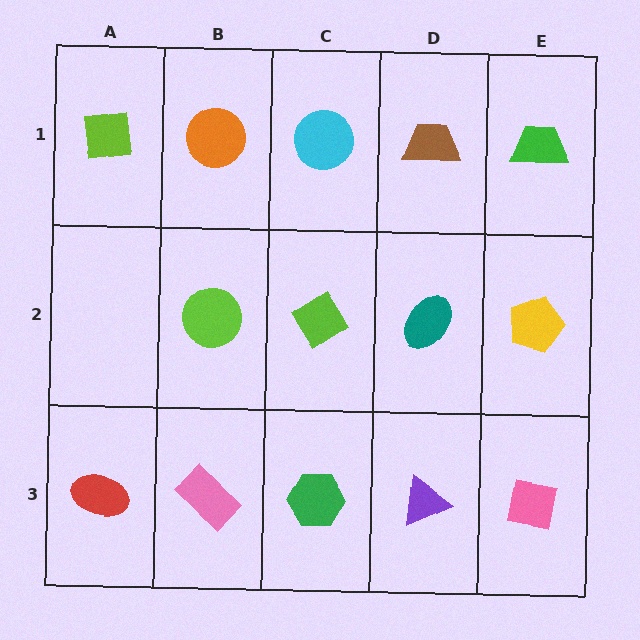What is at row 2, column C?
A lime diamond.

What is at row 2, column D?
A teal ellipse.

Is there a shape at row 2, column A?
No, that cell is empty.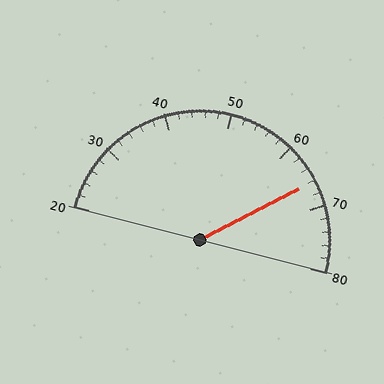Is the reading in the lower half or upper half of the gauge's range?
The reading is in the upper half of the range (20 to 80).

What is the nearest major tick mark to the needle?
The nearest major tick mark is 70.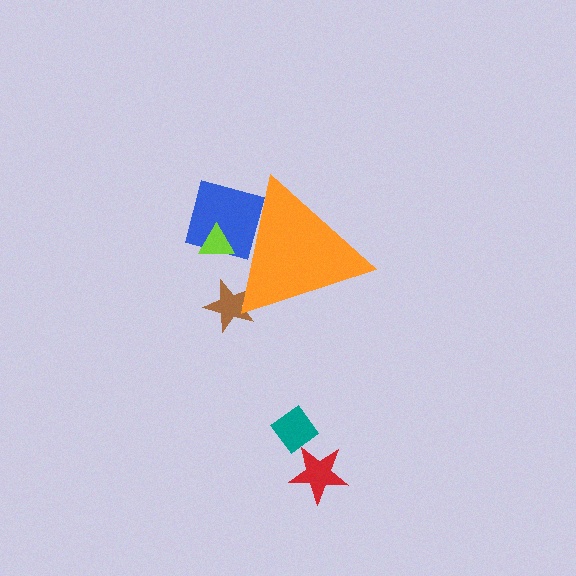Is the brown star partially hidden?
Yes, the brown star is partially hidden behind the orange triangle.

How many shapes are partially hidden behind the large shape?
3 shapes are partially hidden.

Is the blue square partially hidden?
Yes, the blue square is partially hidden behind the orange triangle.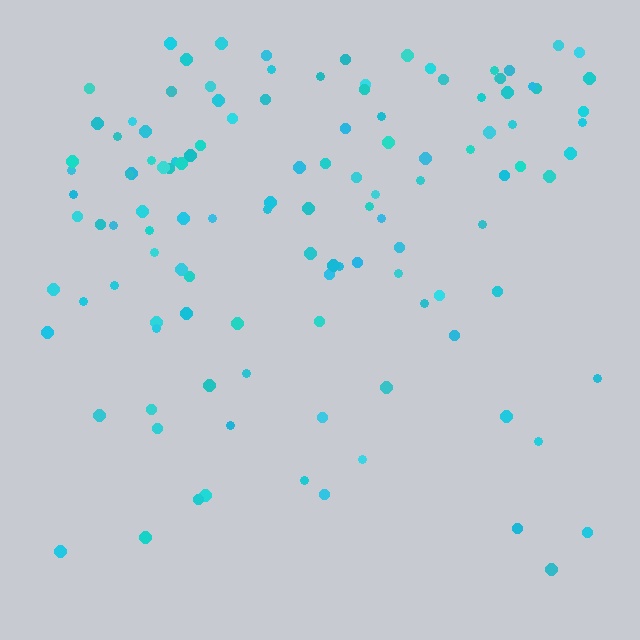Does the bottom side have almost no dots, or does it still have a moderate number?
Still a moderate number, just noticeably fewer than the top.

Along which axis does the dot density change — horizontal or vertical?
Vertical.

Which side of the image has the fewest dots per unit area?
The bottom.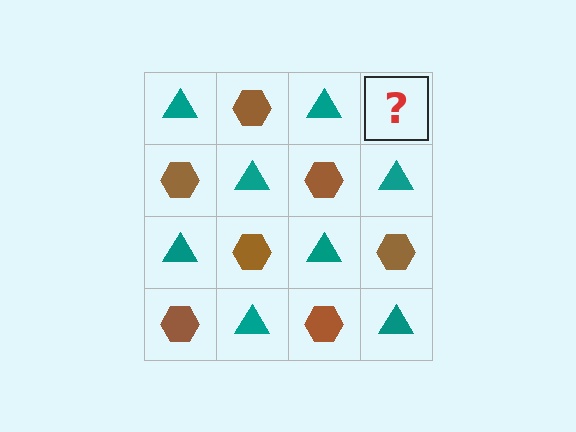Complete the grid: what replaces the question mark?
The question mark should be replaced with a brown hexagon.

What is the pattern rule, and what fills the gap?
The rule is that it alternates teal triangle and brown hexagon in a checkerboard pattern. The gap should be filled with a brown hexagon.